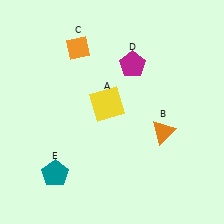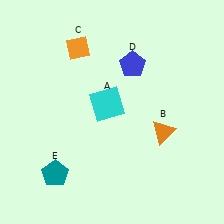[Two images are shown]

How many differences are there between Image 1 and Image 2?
There are 2 differences between the two images.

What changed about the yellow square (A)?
In Image 1, A is yellow. In Image 2, it changed to cyan.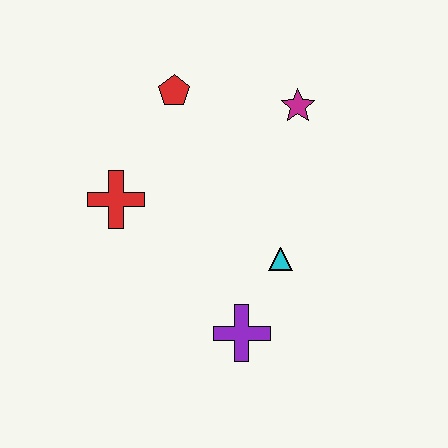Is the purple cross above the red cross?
No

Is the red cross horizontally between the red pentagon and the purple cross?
No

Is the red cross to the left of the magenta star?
Yes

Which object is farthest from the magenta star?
The purple cross is farthest from the magenta star.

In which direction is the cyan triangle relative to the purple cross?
The cyan triangle is above the purple cross.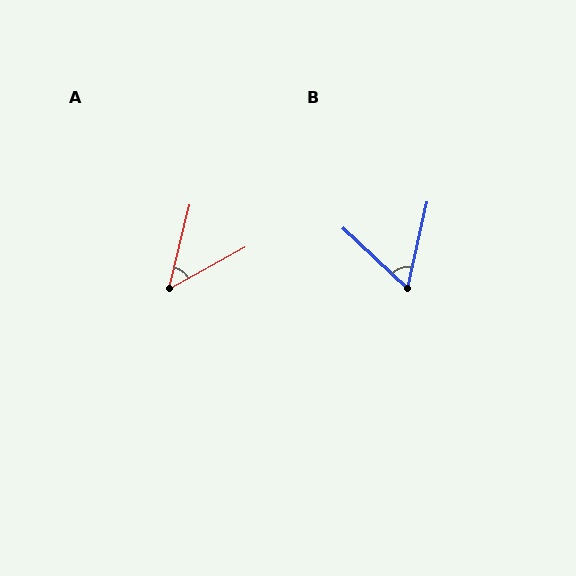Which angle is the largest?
B, at approximately 60 degrees.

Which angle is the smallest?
A, at approximately 48 degrees.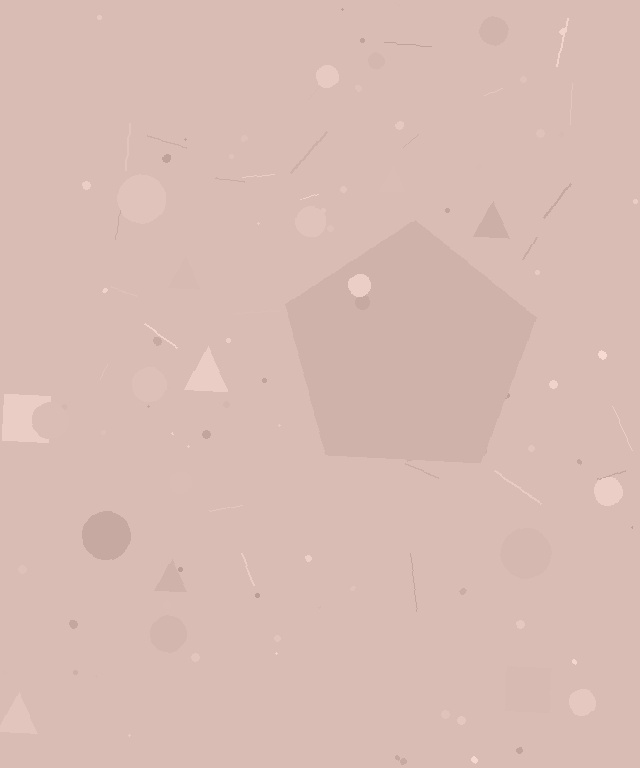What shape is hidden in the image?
A pentagon is hidden in the image.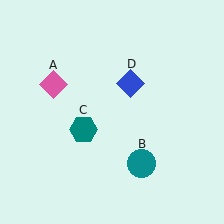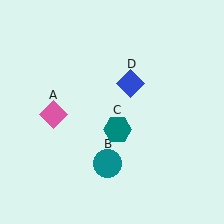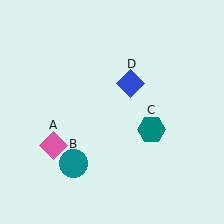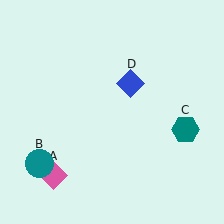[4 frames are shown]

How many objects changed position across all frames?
3 objects changed position: pink diamond (object A), teal circle (object B), teal hexagon (object C).